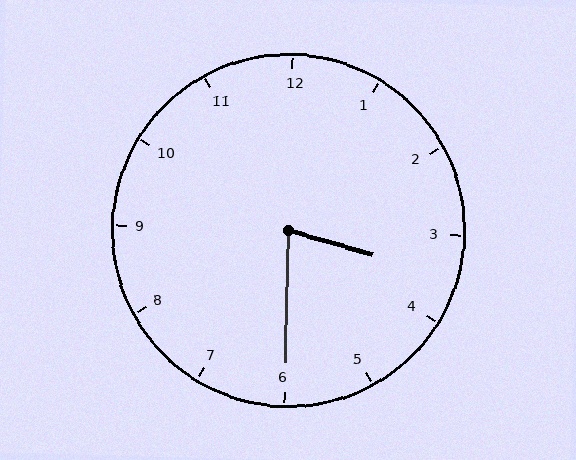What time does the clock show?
3:30.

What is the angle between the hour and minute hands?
Approximately 75 degrees.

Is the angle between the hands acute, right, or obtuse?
It is acute.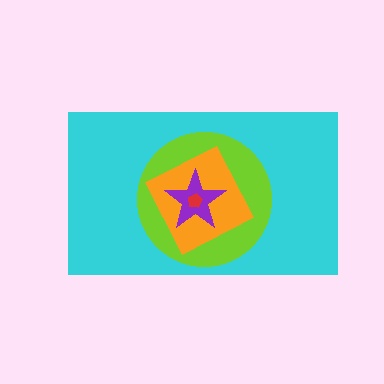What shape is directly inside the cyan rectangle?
The lime circle.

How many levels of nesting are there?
5.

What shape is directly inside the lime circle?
The orange diamond.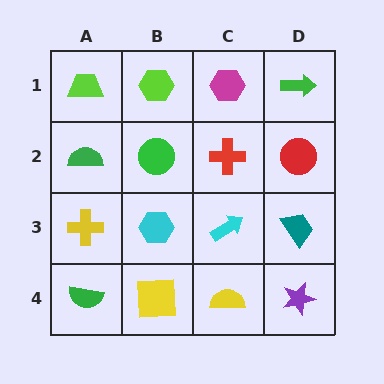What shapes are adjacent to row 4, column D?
A teal trapezoid (row 3, column D), a yellow semicircle (row 4, column C).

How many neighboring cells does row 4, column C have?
3.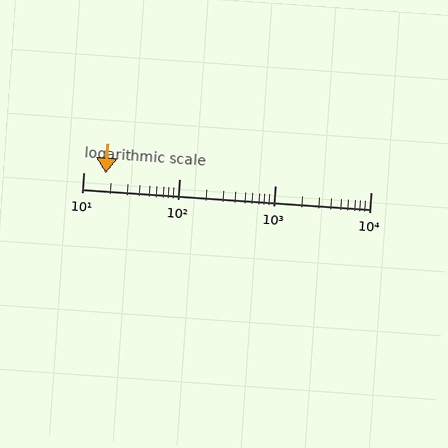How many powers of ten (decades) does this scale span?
The scale spans 3 decades, from 10 to 10000.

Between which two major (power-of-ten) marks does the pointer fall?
The pointer is between 10 and 100.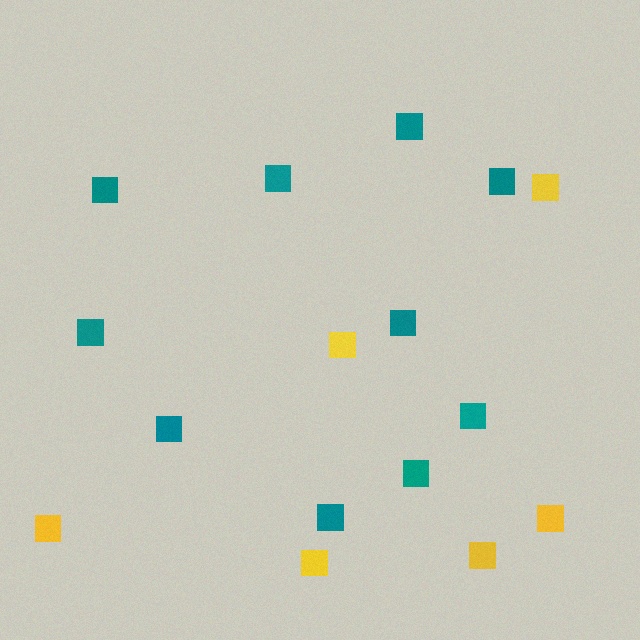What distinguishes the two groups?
There are 2 groups: one group of yellow squares (6) and one group of teal squares (10).